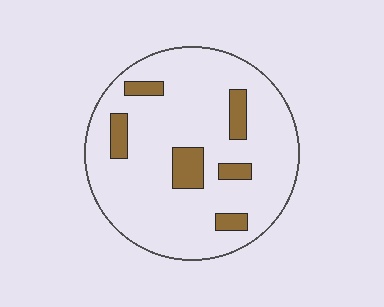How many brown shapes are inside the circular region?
6.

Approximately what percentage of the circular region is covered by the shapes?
Approximately 15%.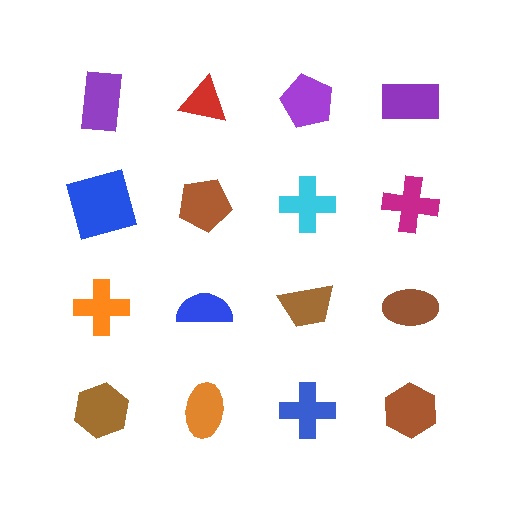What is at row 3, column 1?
An orange cross.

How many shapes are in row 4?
4 shapes.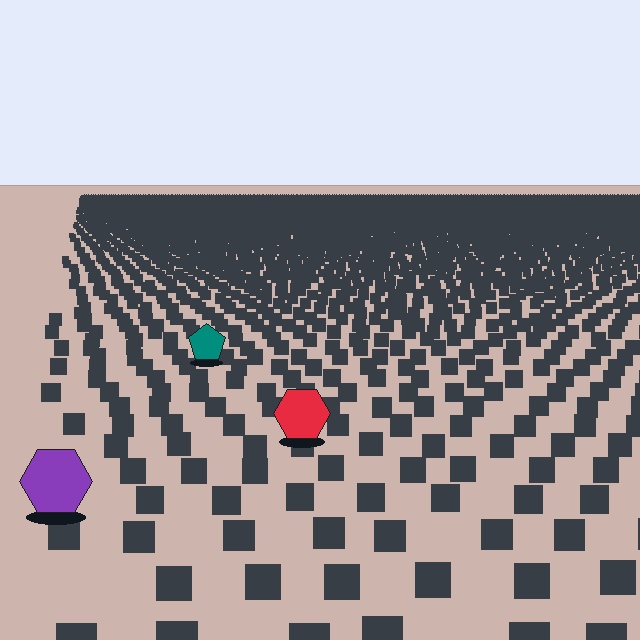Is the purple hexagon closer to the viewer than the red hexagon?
Yes. The purple hexagon is closer — you can tell from the texture gradient: the ground texture is coarser near it.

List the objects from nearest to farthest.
From nearest to farthest: the purple hexagon, the red hexagon, the teal pentagon.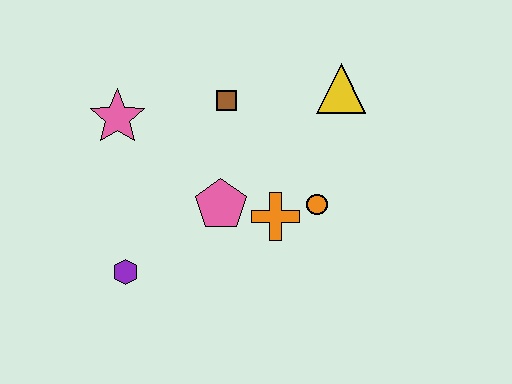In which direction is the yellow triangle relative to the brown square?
The yellow triangle is to the right of the brown square.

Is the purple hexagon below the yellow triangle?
Yes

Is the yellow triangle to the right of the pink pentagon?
Yes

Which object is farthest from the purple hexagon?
The yellow triangle is farthest from the purple hexagon.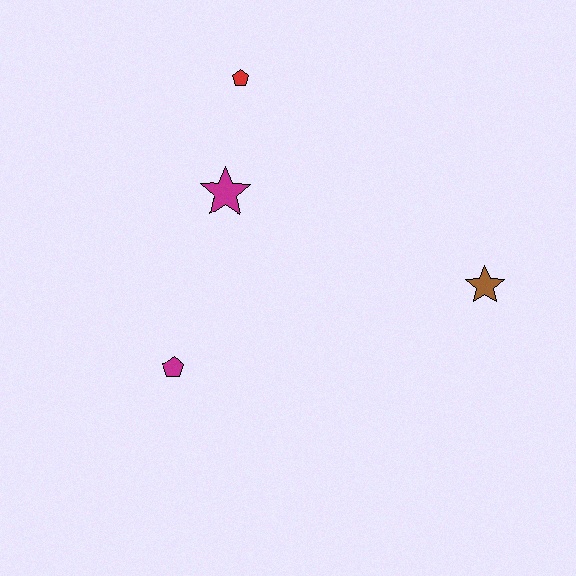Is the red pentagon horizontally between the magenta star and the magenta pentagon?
No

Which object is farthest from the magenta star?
The brown star is farthest from the magenta star.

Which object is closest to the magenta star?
The red pentagon is closest to the magenta star.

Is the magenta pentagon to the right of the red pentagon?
No